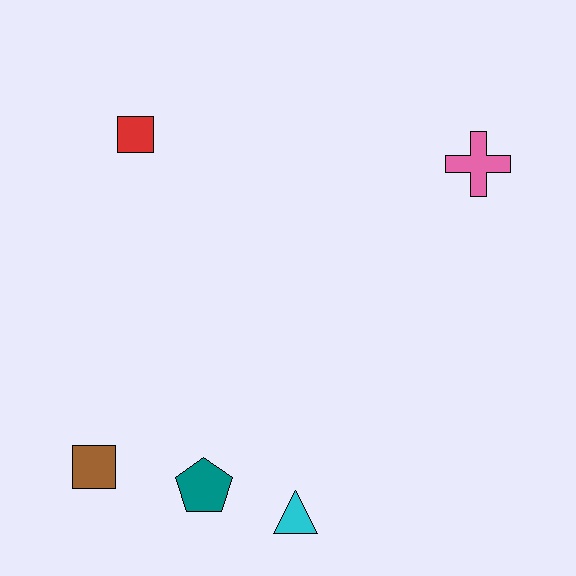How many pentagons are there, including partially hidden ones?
There is 1 pentagon.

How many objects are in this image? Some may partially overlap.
There are 5 objects.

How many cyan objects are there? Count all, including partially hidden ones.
There is 1 cyan object.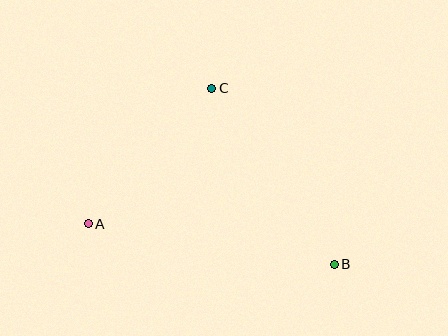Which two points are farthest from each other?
Points A and B are farthest from each other.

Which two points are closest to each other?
Points A and C are closest to each other.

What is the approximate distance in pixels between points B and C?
The distance between B and C is approximately 214 pixels.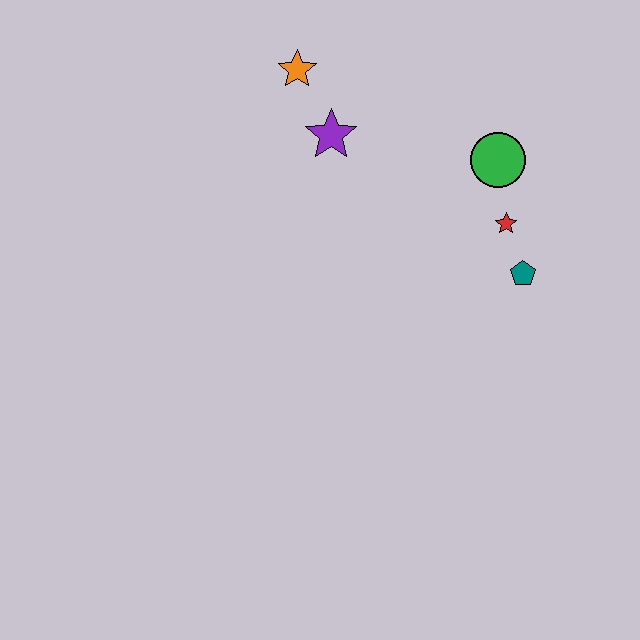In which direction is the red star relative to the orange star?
The red star is to the right of the orange star.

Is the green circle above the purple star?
No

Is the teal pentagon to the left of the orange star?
No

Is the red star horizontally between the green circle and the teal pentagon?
Yes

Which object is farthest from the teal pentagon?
The orange star is farthest from the teal pentagon.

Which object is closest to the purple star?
The orange star is closest to the purple star.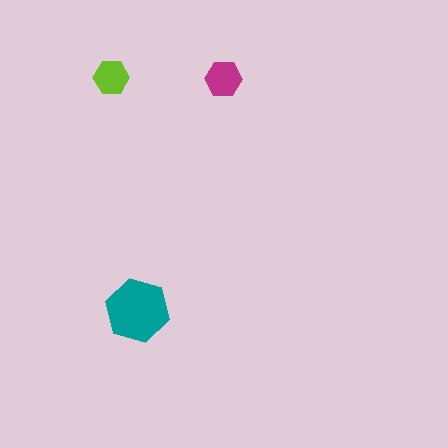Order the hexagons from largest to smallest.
the teal one, the magenta one, the lime one.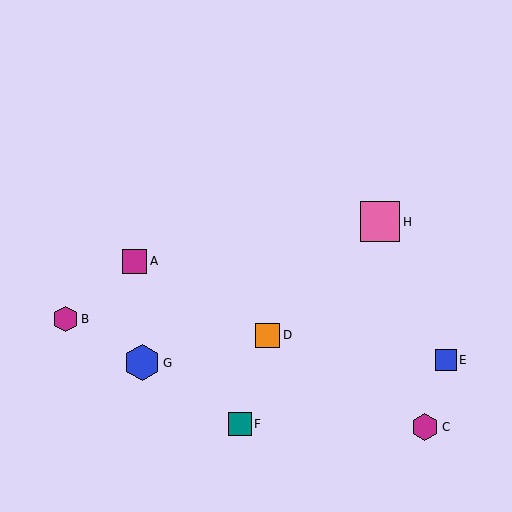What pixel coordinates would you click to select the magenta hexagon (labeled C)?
Click at (425, 427) to select the magenta hexagon C.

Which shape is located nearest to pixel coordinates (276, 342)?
The orange square (labeled D) at (268, 335) is nearest to that location.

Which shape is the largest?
The pink square (labeled H) is the largest.